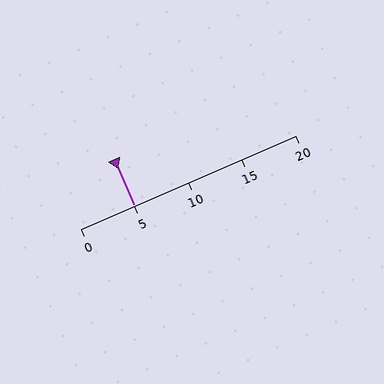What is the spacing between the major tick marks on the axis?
The major ticks are spaced 5 apart.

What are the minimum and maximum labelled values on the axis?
The axis runs from 0 to 20.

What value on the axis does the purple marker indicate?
The marker indicates approximately 5.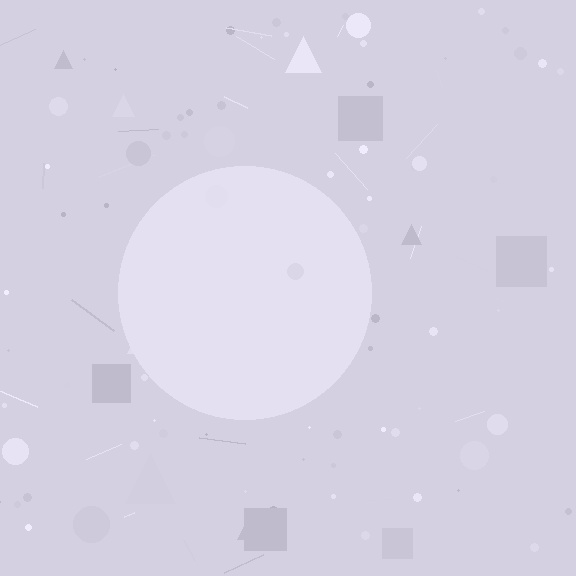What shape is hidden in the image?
A circle is hidden in the image.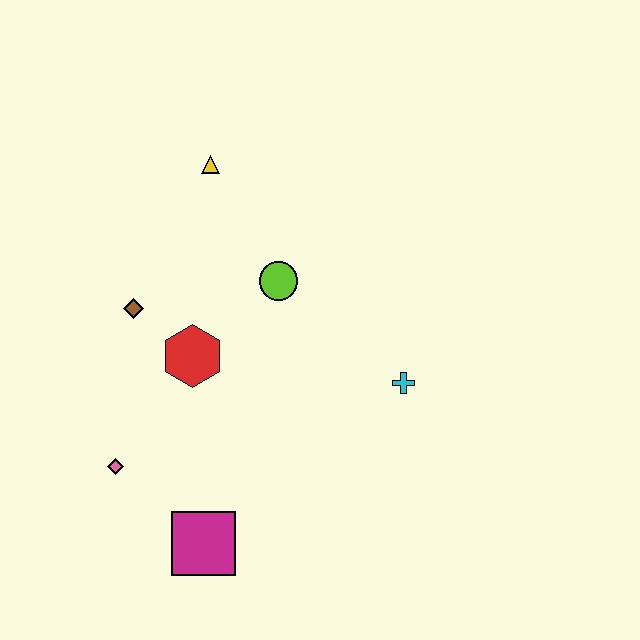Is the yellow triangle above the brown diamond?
Yes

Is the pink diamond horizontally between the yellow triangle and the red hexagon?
No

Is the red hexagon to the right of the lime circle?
No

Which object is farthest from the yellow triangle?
The magenta square is farthest from the yellow triangle.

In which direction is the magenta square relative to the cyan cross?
The magenta square is to the left of the cyan cross.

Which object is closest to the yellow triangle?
The lime circle is closest to the yellow triangle.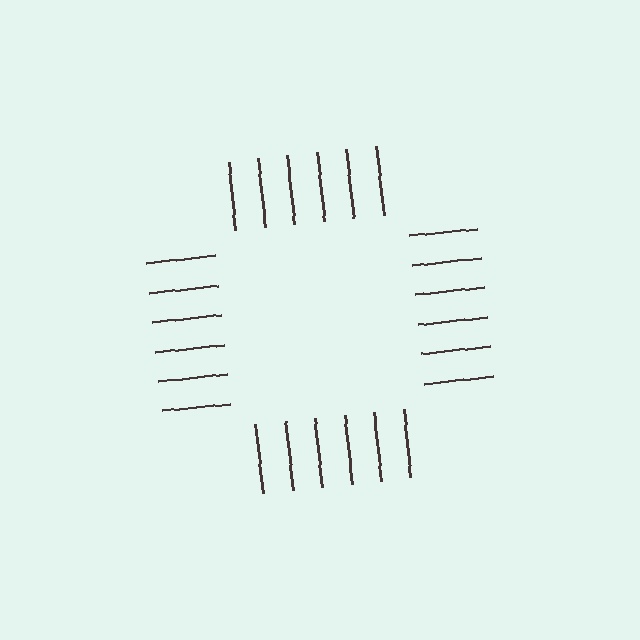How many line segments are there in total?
24 — 6 along each of the 4 edges.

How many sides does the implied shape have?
4 sides — the line-ends trace a square.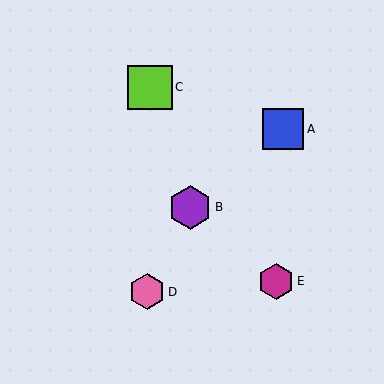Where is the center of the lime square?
The center of the lime square is at (150, 87).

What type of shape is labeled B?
Shape B is a purple hexagon.